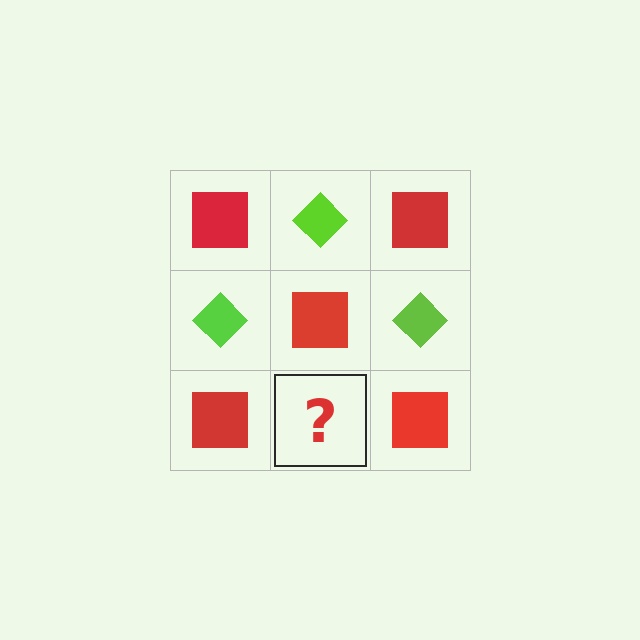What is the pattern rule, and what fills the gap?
The rule is that it alternates red square and lime diamond in a checkerboard pattern. The gap should be filled with a lime diamond.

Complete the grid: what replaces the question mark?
The question mark should be replaced with a lime diamond.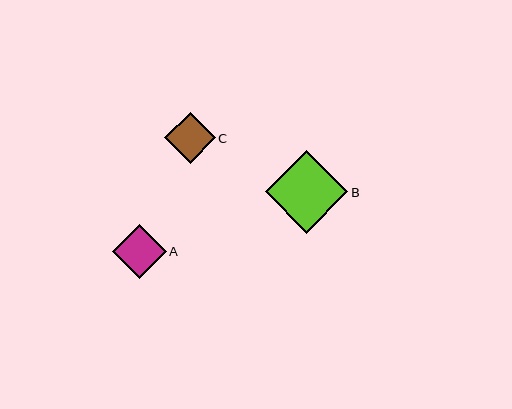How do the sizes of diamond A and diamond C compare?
Diamond A and diamond C are approximately the same size.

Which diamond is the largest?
Diamond B is the largest with a size of approximately 82 pixels.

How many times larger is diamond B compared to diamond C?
Diamond B is approximately 1.6 times the size of diamond C.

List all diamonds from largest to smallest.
From largest to smallest: B, A, C.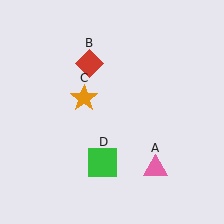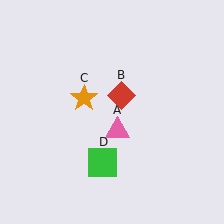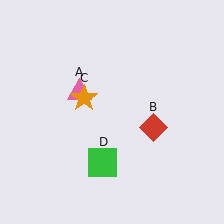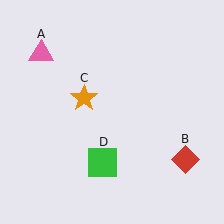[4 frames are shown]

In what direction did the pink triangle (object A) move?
The pink triangle (object A) moved up and to the left.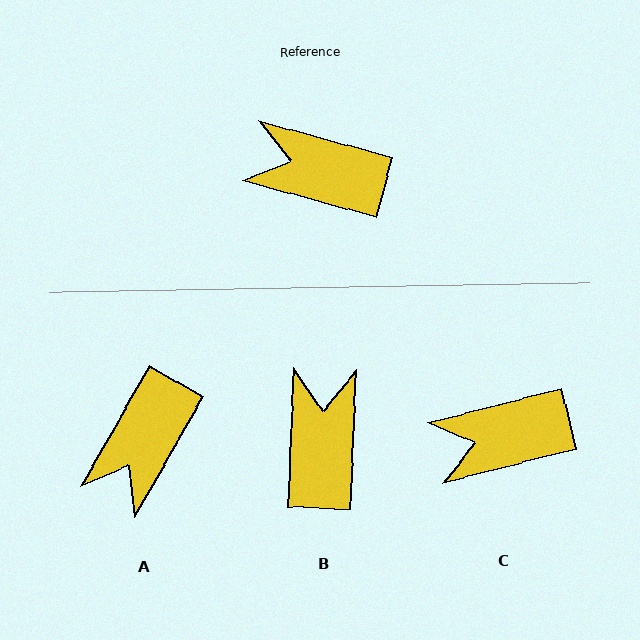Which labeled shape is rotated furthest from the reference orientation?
B, about 77 degrees away.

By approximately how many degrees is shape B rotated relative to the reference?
Approximately 77 degrees clockwise.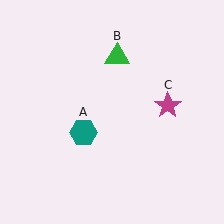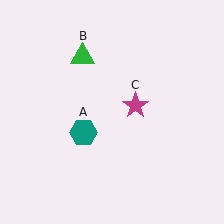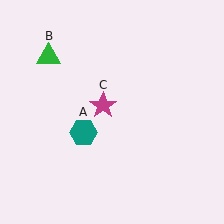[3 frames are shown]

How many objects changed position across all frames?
2 objects changed position: green triangle (object B), magenta star (object C).